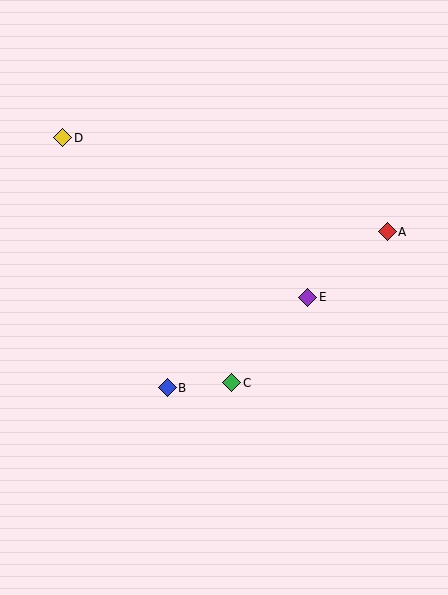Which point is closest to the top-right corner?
Point A is closest to the top-right corner.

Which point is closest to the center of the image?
Point E at (308, 297) is closest to the center.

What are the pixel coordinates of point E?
Point E is at (308, 297).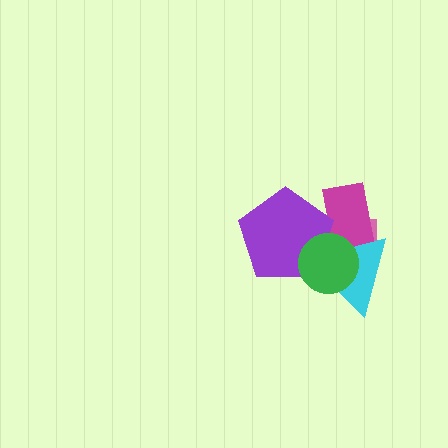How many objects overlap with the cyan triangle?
4 objects overlap with the cyan triangle.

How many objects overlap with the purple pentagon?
4 objects overlap with the purple pentagon.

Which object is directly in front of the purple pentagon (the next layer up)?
The cyan triangle is directly in front of the purple pentagon.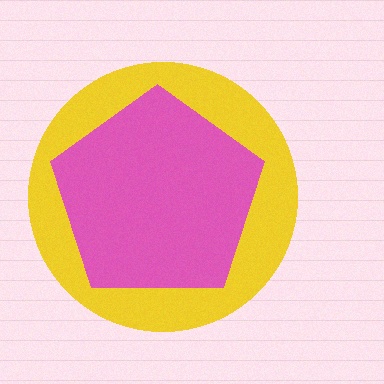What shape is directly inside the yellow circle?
The pink pentagon.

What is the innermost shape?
The pink pentagon.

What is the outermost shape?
The yellow circle.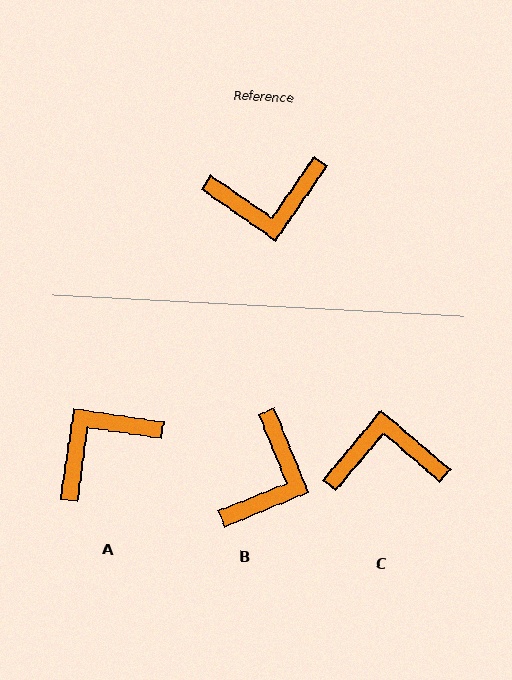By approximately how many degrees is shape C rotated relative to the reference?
Approximately 174 degrees counter-clockwise.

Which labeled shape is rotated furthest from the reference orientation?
C, about 174 degrees away.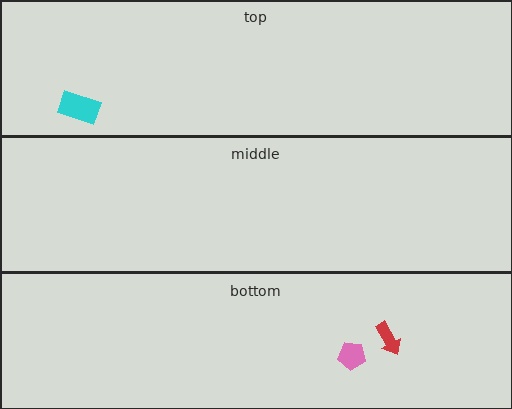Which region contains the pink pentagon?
The bottom region.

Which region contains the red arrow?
The bottom region.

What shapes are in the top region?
The cyan rectangle.